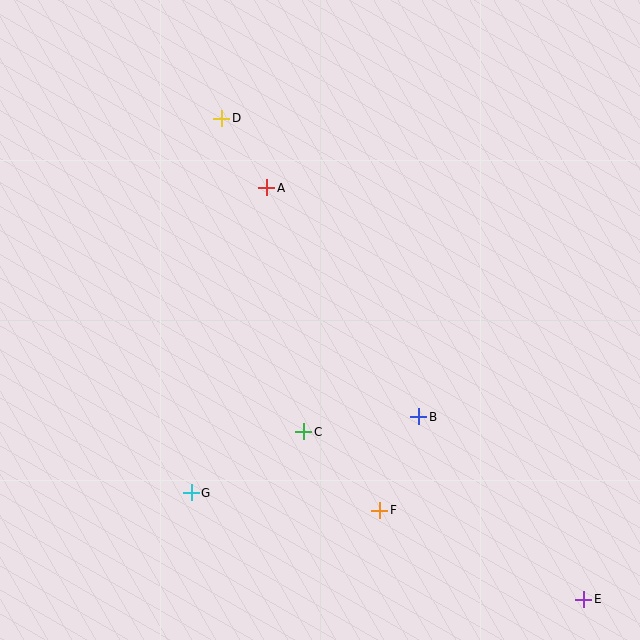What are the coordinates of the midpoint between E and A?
The midpoint between E and A is at (425, 393).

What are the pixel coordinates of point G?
Point G is at (191, 493).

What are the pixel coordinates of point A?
Point A is at (267, 188).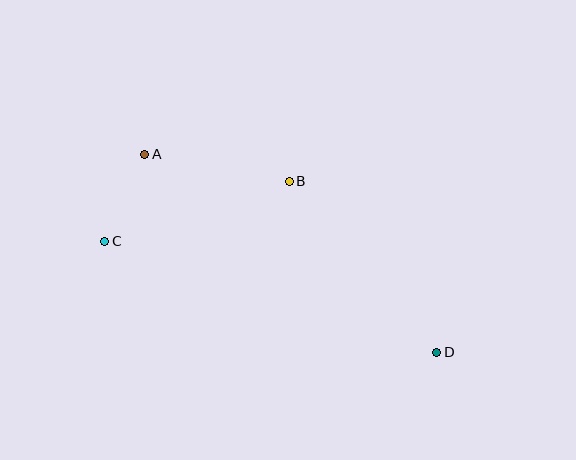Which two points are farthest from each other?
Points A and D are farthest from each other.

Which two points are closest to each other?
Points A and C are closest to each other.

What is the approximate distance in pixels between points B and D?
The distance between B and D is approximately 226 pixels.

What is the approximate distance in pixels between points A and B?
The distance between A and B is approximately 147 pixels.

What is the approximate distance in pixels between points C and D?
The distance between C and D is approximately 350 pixels.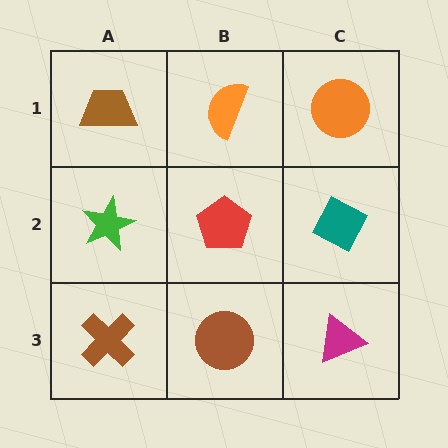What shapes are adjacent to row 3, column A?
A green star (row 2, column A), a brown circle (row 3, column B).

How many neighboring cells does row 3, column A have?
2.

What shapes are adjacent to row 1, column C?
A teal diamond (row 2, column C), an orange semicircle (row 1, column B).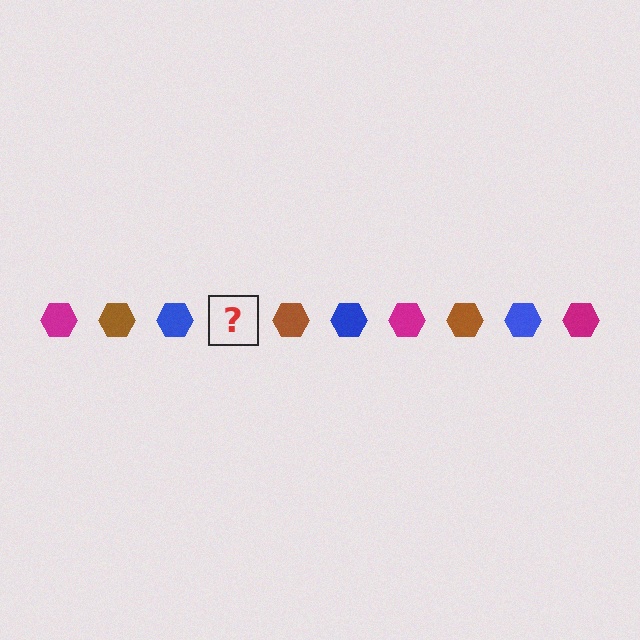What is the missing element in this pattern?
The missing element is a magenta hexagon.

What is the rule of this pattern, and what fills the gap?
The rule is that the pattern cycles through magenta, brown, blue hexagons. The gap should be filled with a magenta hexagon.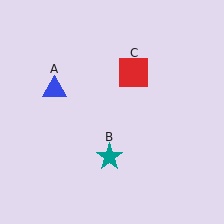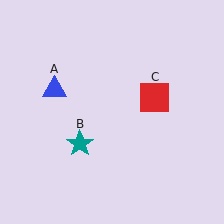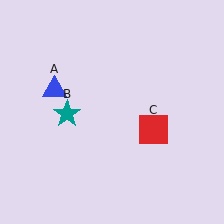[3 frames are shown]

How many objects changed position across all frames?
2 objects changed position: teal star (object B), red square (object C).